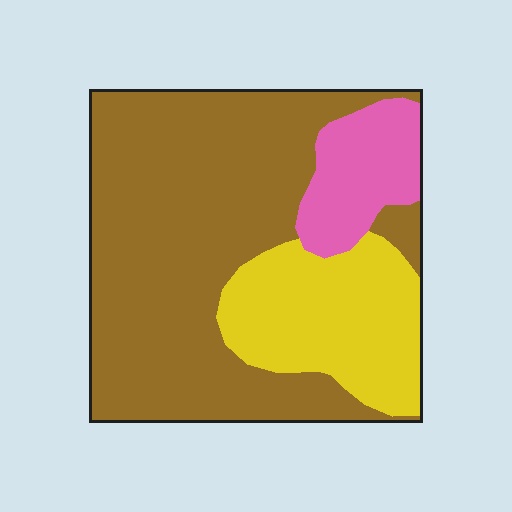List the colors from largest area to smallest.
From largest to smallest: brown, yellow, pink.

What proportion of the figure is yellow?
Yellow takes up less than a quarter of the figure.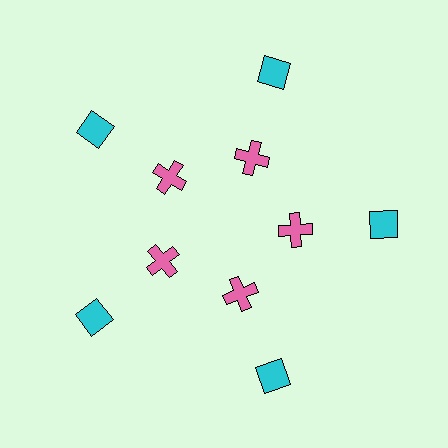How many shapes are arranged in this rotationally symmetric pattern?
There are 10 shapes, arranged in 5 groups of 2.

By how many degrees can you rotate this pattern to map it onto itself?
The pattern maps onto itself every 72 degrees of rotation.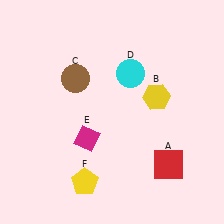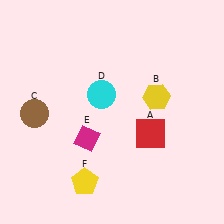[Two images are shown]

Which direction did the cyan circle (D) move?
The cyan circle (D) moved left.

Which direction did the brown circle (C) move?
The brown circle (C) moved left.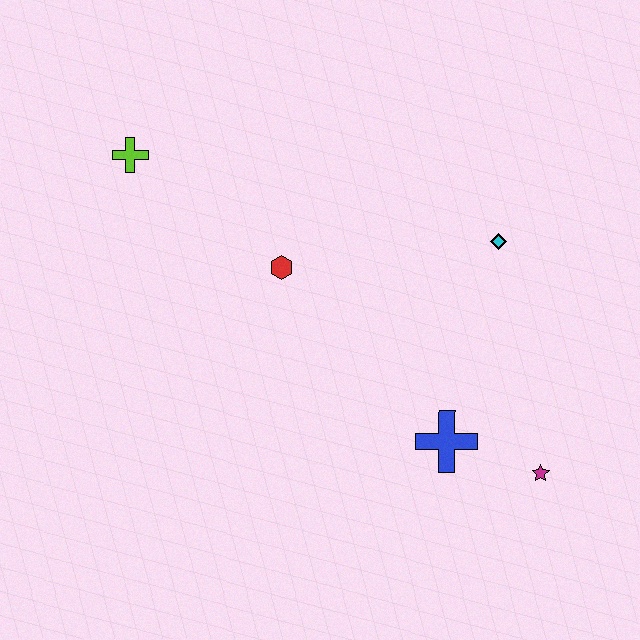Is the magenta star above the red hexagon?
No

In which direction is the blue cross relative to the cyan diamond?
The blue cross is below the cyan diamond.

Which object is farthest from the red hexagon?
The magenta star is farthest from the red hexagon.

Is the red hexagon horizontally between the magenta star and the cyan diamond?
No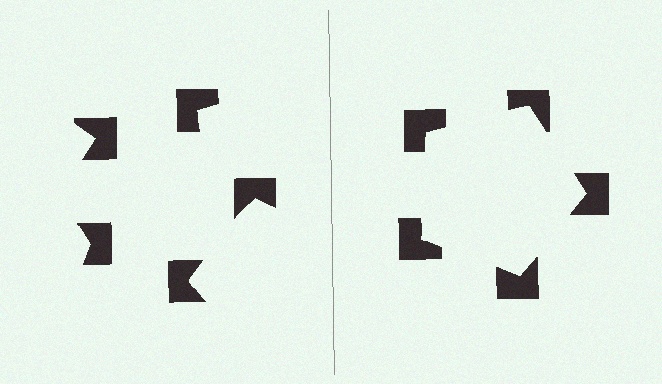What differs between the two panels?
The notched squares are positioned identically on both sides; only the wedge orientations differ. On the right they align to a pentagon; on the left they are misaligned.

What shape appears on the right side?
An illusory pentagon.